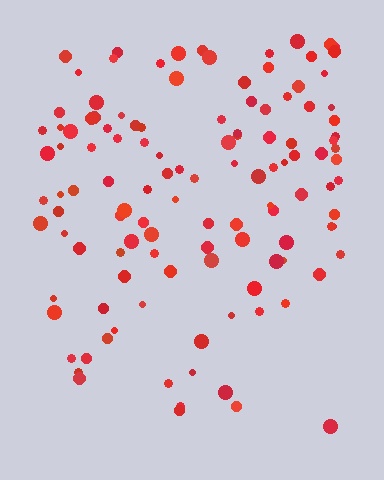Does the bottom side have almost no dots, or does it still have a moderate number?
Still a moderate number, just noticeably fewer than the top.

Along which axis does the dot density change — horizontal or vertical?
Vertical.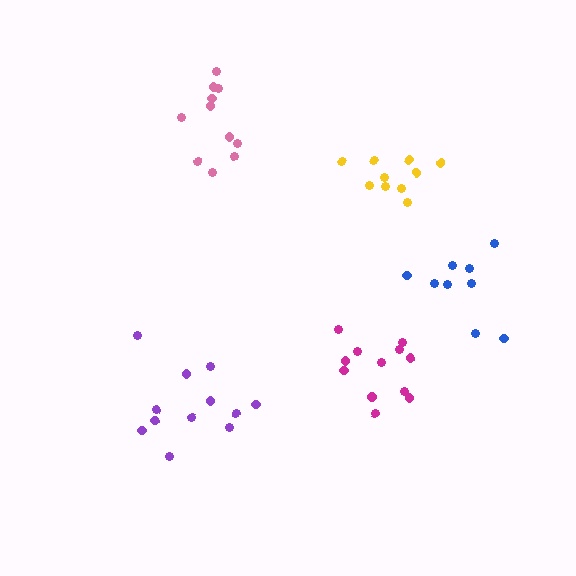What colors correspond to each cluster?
The clusters are colored: purple, pink, magenta, yellow, blue.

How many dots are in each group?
Group 1: 12 dots, Group 2: 11 dots, Group 3: 12 dots, Group 4: 10 dots, Group 5: 9 dots (54 total).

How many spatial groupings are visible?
There are 5 spatial groupings.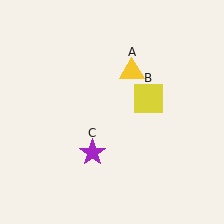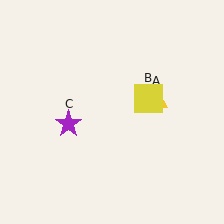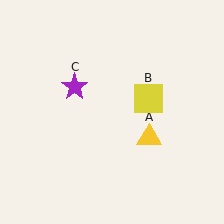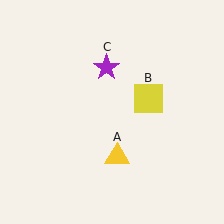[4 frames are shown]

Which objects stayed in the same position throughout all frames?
Yellow square (object B) remained stationary.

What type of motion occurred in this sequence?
The yellow triangle (object A), purple star (object C) rotated clockwise around the center of the scene.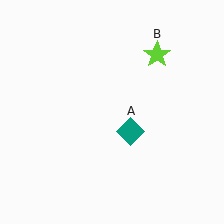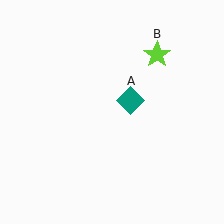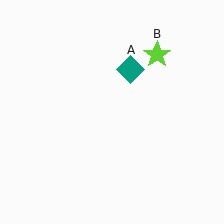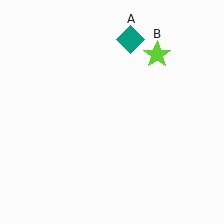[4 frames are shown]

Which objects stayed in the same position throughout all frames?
Lime star (object B) remained stationary.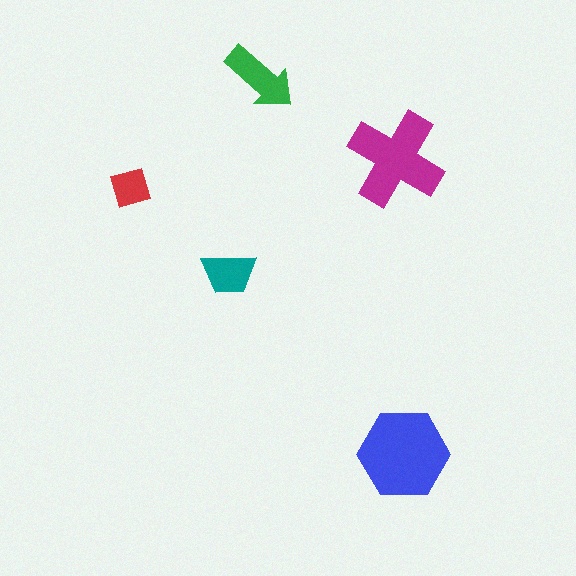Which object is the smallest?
The red diamond.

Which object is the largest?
The blue hexagon.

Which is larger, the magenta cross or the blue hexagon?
The blue hexagon.